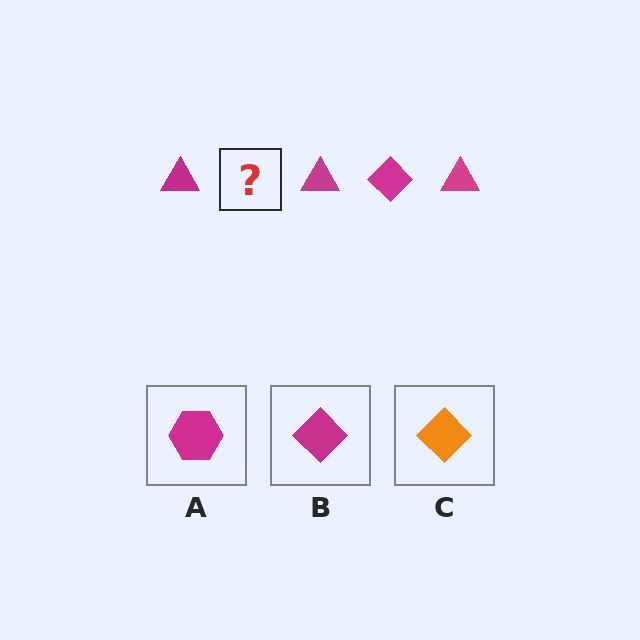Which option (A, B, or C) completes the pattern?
B.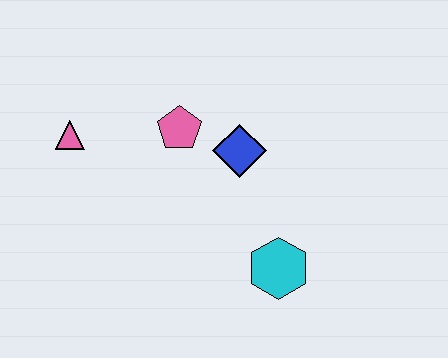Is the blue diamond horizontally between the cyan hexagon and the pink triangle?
Yes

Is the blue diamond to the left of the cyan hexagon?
Yes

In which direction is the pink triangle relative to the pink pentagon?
The pink triangle is to the left of the pink pentagon.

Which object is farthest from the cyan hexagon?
The pink triangle is farthest from the cyan hexagon.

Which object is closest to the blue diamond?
The pink pentagon is closest to the blue diamond.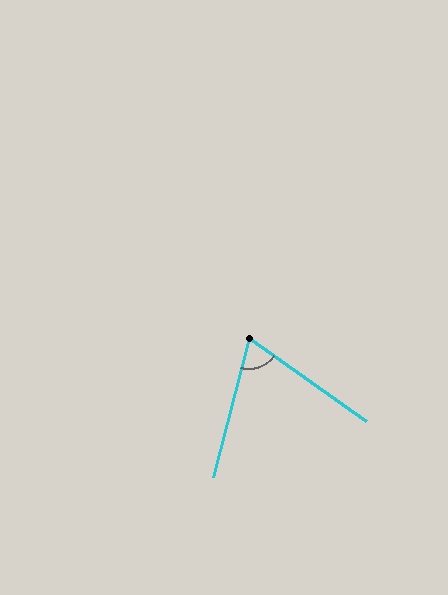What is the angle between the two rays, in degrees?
Approximately 69 degrees.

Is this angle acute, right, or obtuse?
It is acute.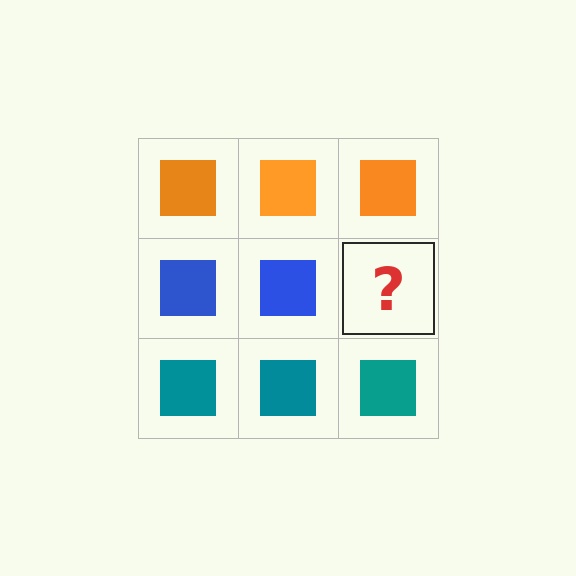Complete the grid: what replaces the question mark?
The question mark should be replaced with a blue square.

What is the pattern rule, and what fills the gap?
The rule is that each row has a consistent color. The gap should be filled with a blue square.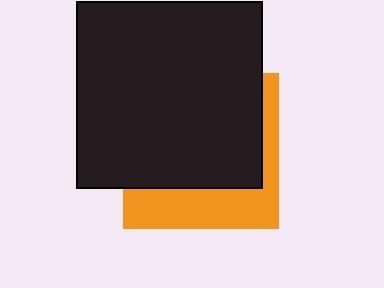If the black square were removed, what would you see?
You would see the complete orange square.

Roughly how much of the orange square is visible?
A small part of it is visible (roughly 33%).